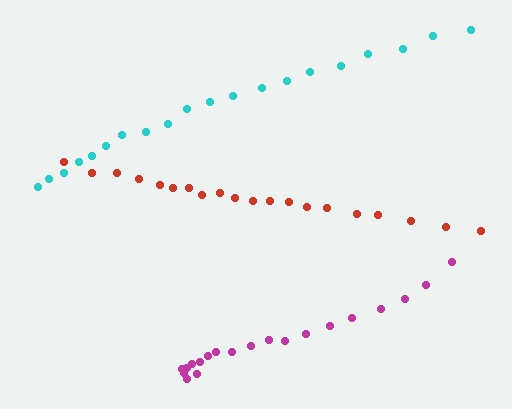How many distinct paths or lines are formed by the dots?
There are 3 distinct paths.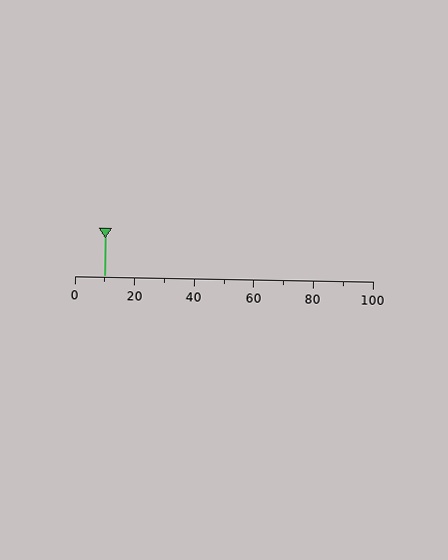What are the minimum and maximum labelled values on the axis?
The axis runs from 0 to 100.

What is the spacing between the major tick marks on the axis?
The major ticks are spaced 20 apart.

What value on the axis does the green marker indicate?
The marker indicates approximately 10.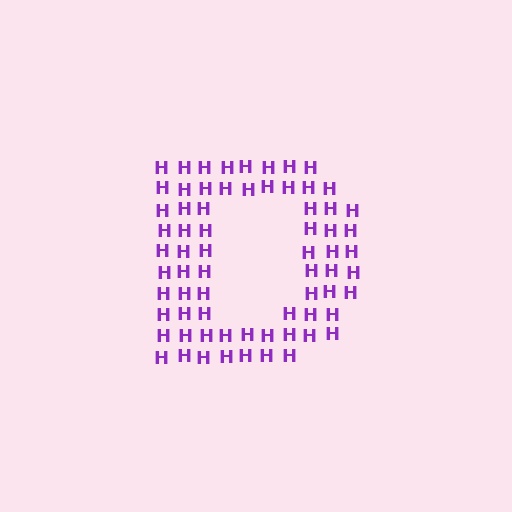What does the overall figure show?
The overall figure shows the letter D.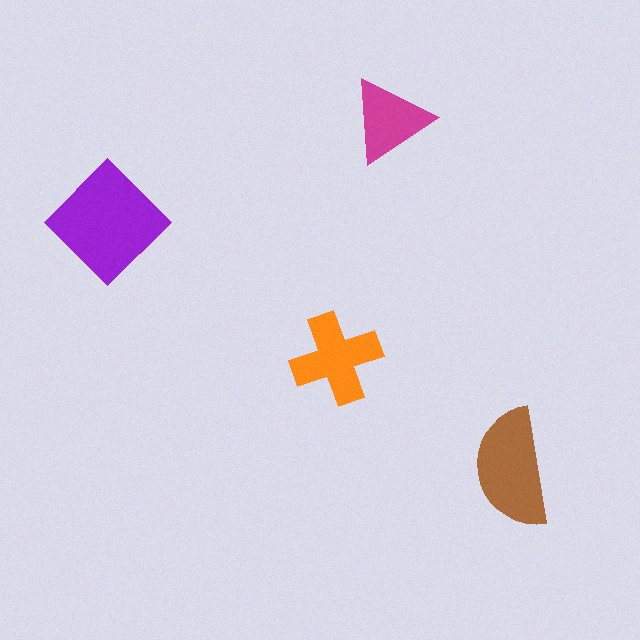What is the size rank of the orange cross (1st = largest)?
3rd.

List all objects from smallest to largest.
The magenta triangle, the orange cross, the brown semicircle, the purple diamond.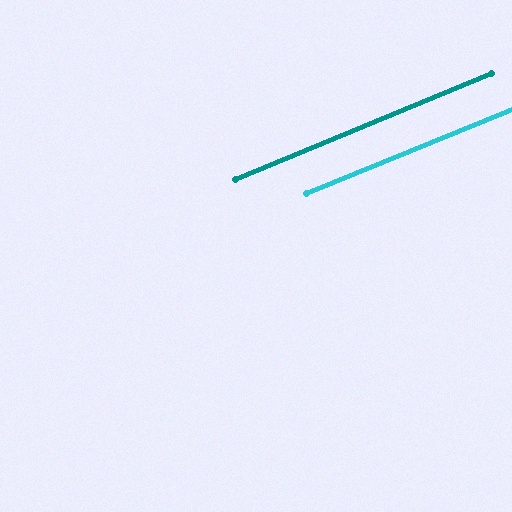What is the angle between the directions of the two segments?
Approximately 0 degrees.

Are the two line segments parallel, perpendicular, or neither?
Parallel — their directions differ by only 0.3°.